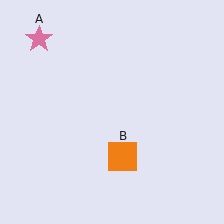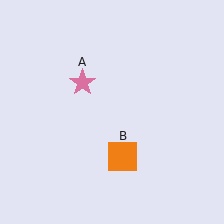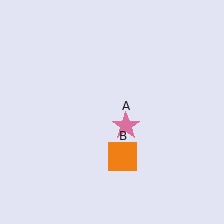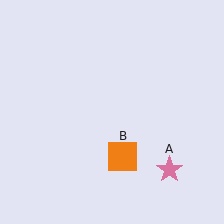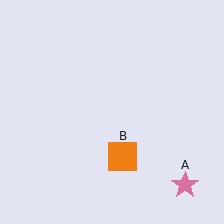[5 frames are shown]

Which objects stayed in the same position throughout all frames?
Orange square (object B) remained stationary.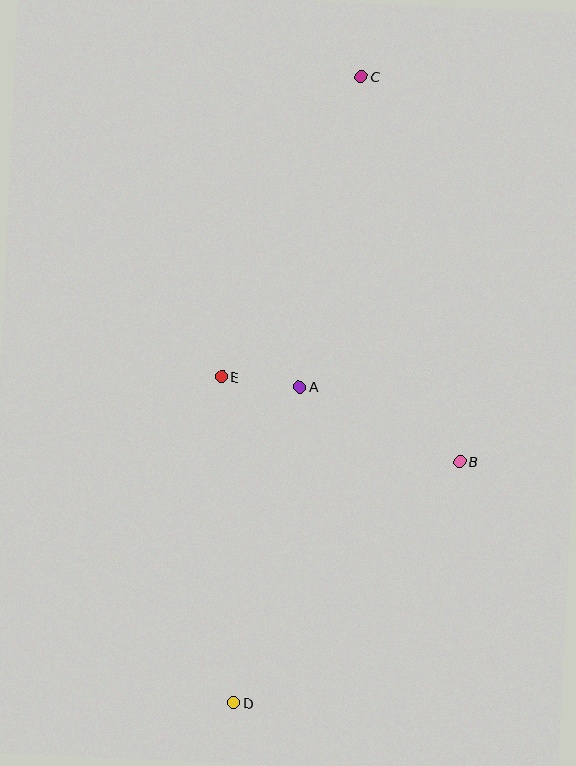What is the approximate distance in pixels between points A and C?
The distance between A and C is approximately 316 pixels.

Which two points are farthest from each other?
Points C and D are farthest from each other.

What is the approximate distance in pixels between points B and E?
The distance between B and E is approximately 253 pixels.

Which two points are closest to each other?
Points A and E are closest to each other.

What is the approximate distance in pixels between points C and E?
The distance between C and E is approximately 331 pixels.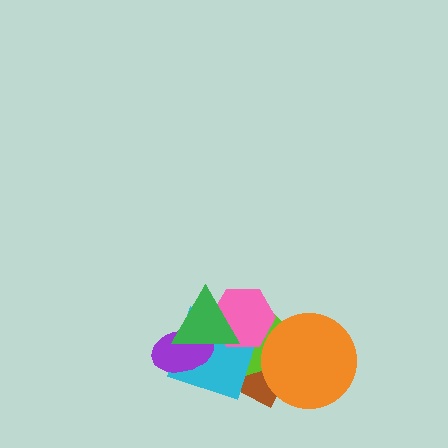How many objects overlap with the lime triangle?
5 objects overlap with the lime triangle.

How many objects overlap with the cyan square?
5 objects overlap with the cyan square.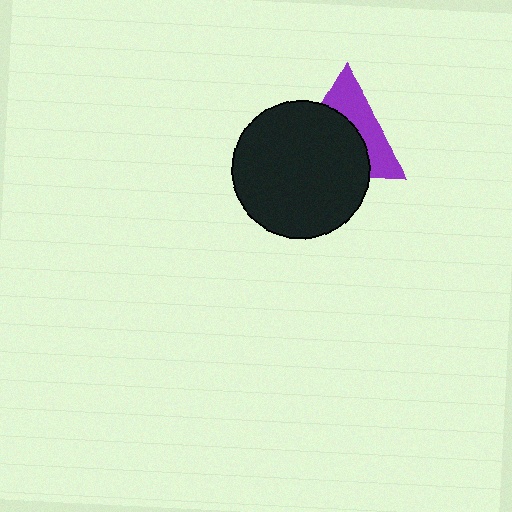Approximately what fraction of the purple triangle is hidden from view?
Roughly 58% of the purple triangle is hidden behind the black circle.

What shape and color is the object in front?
The object in front is a black circle.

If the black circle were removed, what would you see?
You would see the complete purple triangle.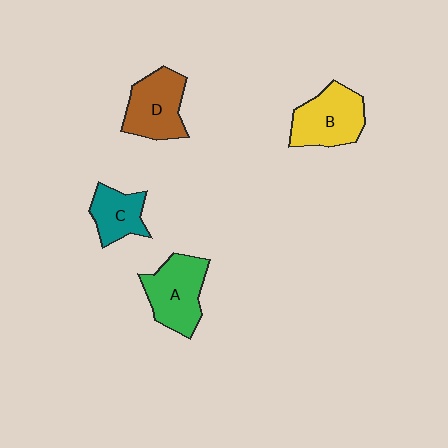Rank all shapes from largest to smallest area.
From largest to smallest: A (green), B (yellow), D (brown), C (teal).